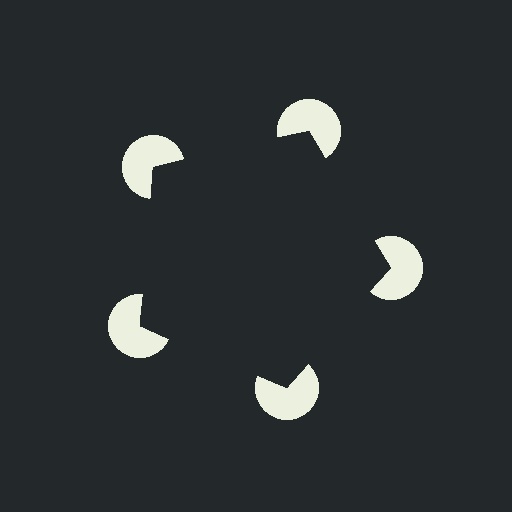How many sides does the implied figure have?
5 sides.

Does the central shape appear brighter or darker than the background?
It typically appears slightly darker than the background, even though no actual brightness change is drawn.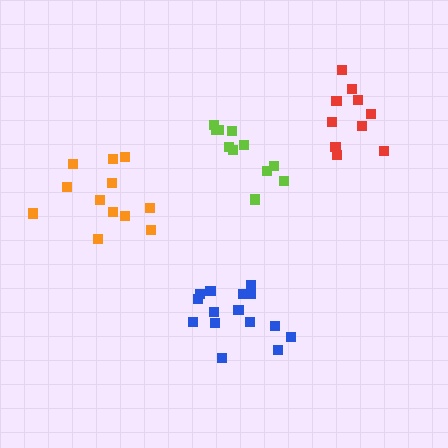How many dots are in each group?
Group 1: 11 dots, Group 2: 15 dots, Group 3: 12 dots, Group 4: 10 dots (48 total).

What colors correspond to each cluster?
The clusters are colored: lime, blue, orange, red.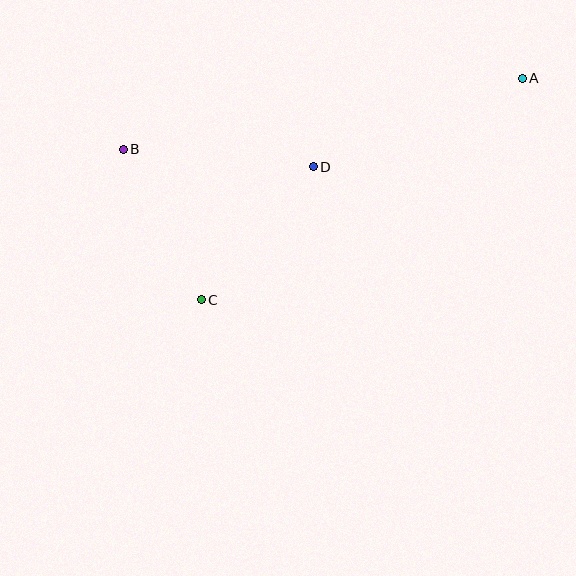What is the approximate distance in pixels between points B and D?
The distance between B and D is approximately 191 pixels.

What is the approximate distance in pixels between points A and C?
The distance between A and C is approximately 390 pixels.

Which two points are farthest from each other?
Points A and B are farthest from each other.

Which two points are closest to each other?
Points B and C are closest to each other.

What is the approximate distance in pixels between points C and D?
The distance between C and D is approximately 174 pixels.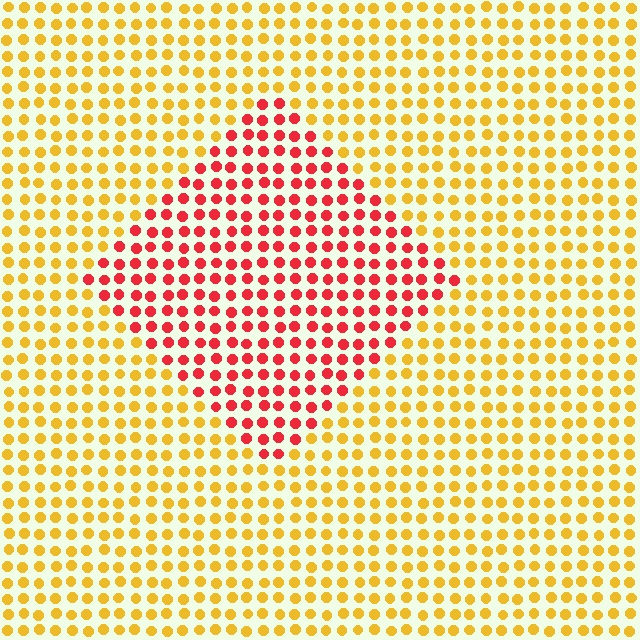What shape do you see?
I see a diamond.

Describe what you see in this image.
The image is filled with small yellow elements in a uniform arrangement. A diamond-shaped region is visible where the elements are tinted to a slightly different hue, forming a subtle color boundary.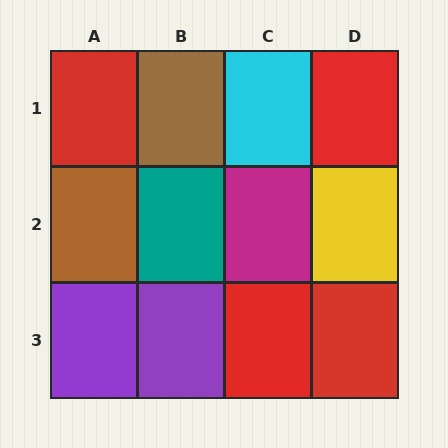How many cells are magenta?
1 cell is magenta.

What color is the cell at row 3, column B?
Purple.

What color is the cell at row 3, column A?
Purple.